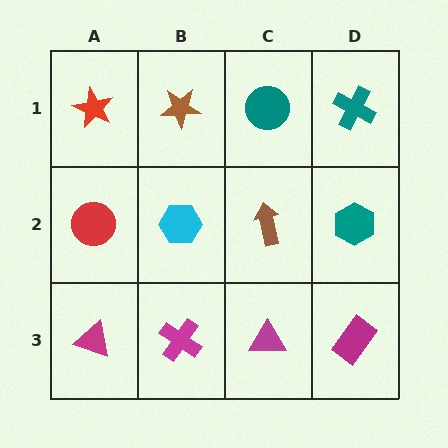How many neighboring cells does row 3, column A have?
2.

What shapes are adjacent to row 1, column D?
A teal hexagon (row 2, column D), a teal circle (row 1, column C).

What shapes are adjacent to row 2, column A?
A red star (row 1, column A), a magenta triangle (row 3, column A), a cyan hexagon (row 2, column B).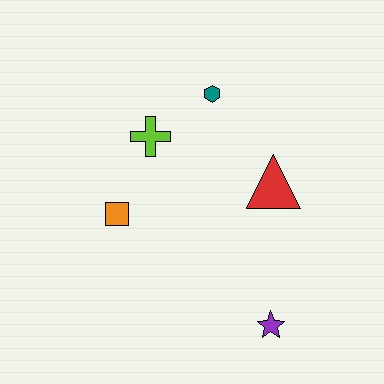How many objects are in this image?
There are 5 objects.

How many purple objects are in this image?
There is 1 purple object.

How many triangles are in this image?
There is 1 triangle.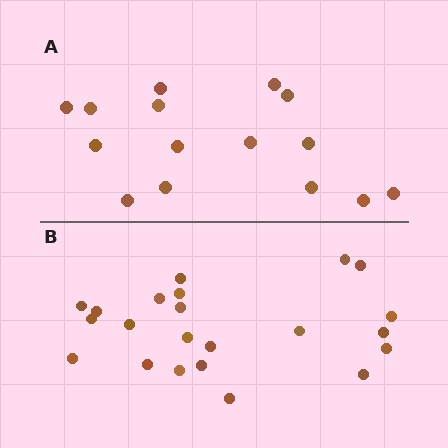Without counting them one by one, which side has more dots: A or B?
Region B (the bottom region) has more dots.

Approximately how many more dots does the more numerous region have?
Region B has roughly 8 or so more dots than region A.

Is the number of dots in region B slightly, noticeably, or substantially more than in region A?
Region B has substantially more. The ratio is roughly 1.5 to 1.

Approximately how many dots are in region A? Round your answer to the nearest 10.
About 20 dots. (The exact count is 15, which rounds to 20.)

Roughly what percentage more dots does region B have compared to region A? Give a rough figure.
About 45% more.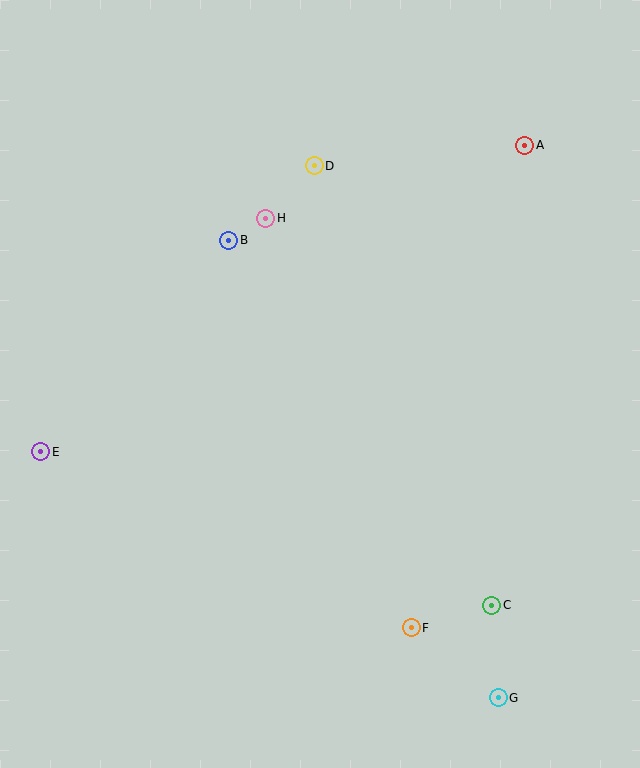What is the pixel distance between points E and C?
The distance between E and C is 476 pixels.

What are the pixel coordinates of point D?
Point D is at (314, 166).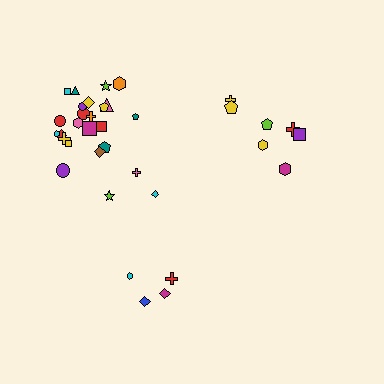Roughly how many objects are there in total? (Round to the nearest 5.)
Roughly 35 objects in total.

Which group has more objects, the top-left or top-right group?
The top-left group.